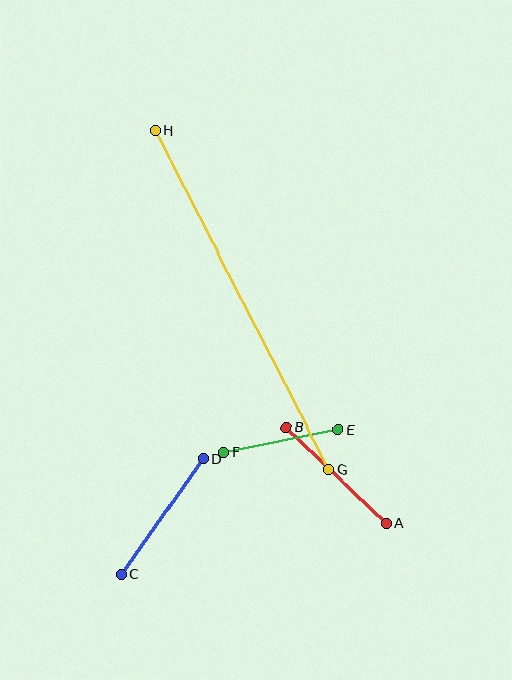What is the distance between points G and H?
The distance is approximately 381 pixels.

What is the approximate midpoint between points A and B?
The midpoint is at approximately (336, 475) pixels.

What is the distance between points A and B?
The distance is approximately 138 pixels.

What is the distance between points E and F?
The distance is approximately 116 pixels.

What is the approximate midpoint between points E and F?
The midpoint is at approximately (281, 441) pixels.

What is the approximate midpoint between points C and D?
The midpoint is at approximately (162, 516) pixels.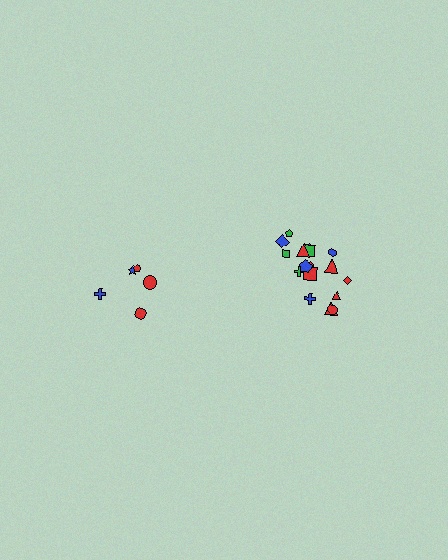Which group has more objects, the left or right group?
The right group.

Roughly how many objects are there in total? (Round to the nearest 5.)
Roughly 25 objects in total.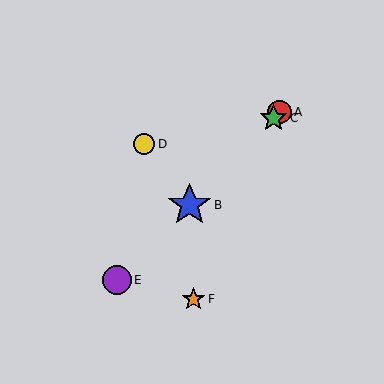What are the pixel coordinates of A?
Object A is at (279, 112).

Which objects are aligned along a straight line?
Objects A, B, C, E are aligned along a straight line.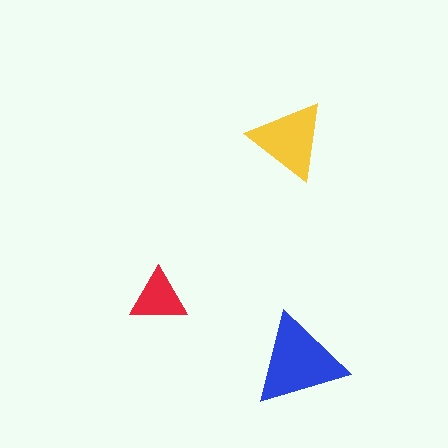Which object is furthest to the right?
The blue triangle is rightmost.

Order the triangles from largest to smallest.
the blue one, the yellow one, the red one.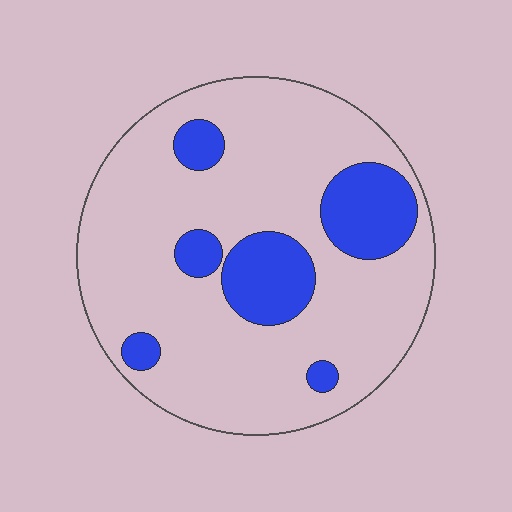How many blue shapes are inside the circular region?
6.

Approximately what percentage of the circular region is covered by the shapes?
Approximately 20%.